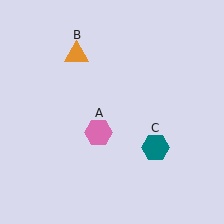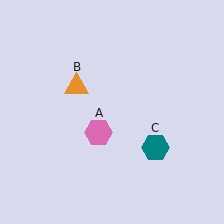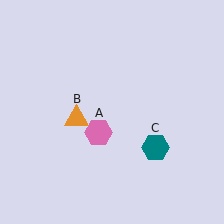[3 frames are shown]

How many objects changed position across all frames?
1 object changed position: orange triangle (object B).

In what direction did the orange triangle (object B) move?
The orange triangle (object B) moved down.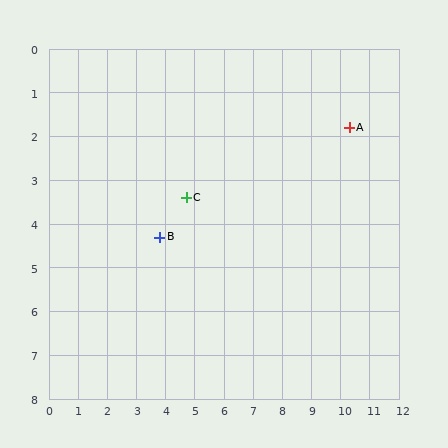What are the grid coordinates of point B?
Point B is at approximately (3.8, 4.3).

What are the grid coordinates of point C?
Point C is at approximately (4.7, 3.4).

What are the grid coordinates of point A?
Point A is at approximately (10.3, 1.8).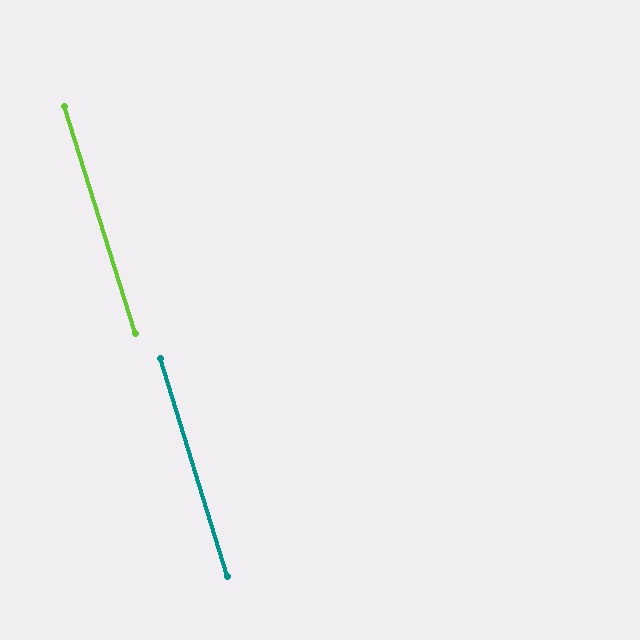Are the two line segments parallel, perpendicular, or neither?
Parallel — their directions differ by only 0.1°.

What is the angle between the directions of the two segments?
Approximately 0 degrees.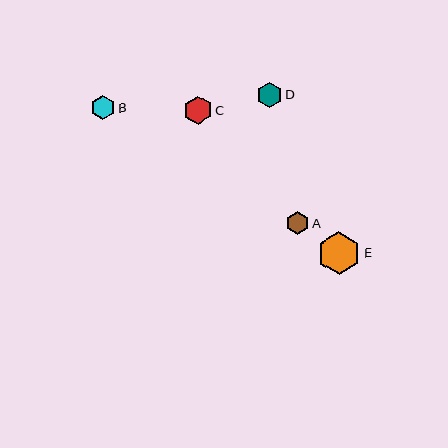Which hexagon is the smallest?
Hexagon A is the smallest with a size of approximately 23 pixels.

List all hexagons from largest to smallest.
From largest to smallest: E, C, D, B, A.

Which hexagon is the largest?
Hexagon E is the largest with a size of approximately 43 pixels.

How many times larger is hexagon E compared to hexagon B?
Hexagon E is approximately 1.8 times the size of hexagon B.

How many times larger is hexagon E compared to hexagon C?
Hexagon E is approximately 1.5 times the size of hexagon C.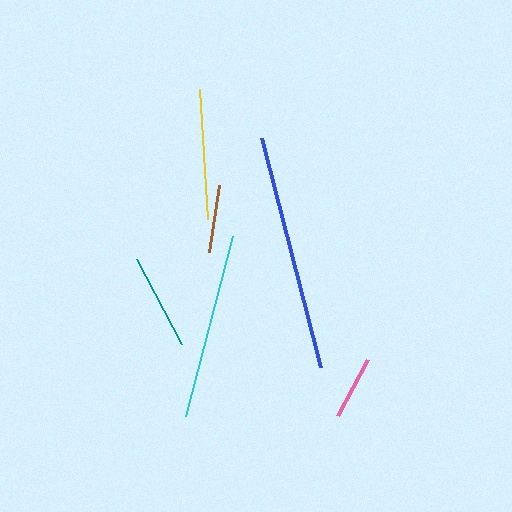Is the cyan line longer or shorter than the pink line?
The cyan line is longer than the pink line.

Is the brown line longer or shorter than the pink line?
The brown line is longer than the pink line.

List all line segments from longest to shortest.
From longest to shortest: blue, cyan, yellow, teal, brown, pink.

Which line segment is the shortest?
The pink line is the shortest at approximately 63 pixels.